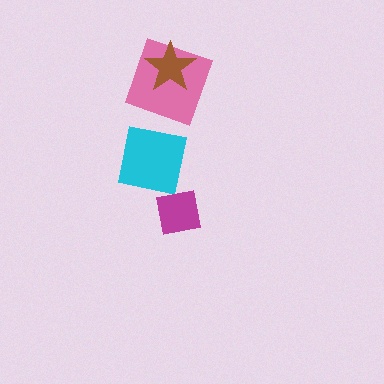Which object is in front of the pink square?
The brown star is in front of the pink square.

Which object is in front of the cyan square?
The magenta square is in front of the cyan square.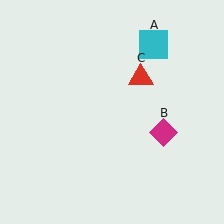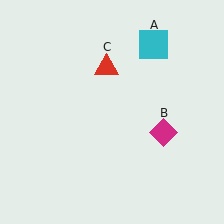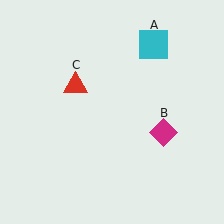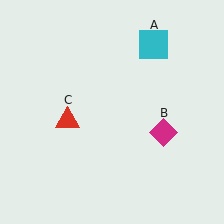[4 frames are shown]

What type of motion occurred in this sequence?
The red triangle (object C) rotated counterclockwise around the center of the scene.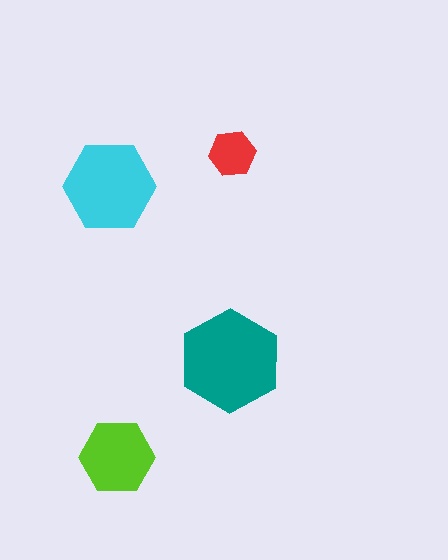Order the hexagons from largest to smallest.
the teal one, the cyan one, the lime one, the red one.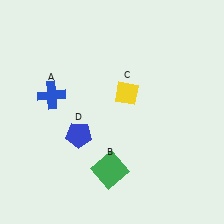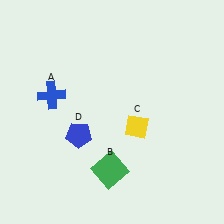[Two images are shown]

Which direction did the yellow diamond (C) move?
The yellow diamond (C) moved down.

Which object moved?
The yellow diamond (C) moved down.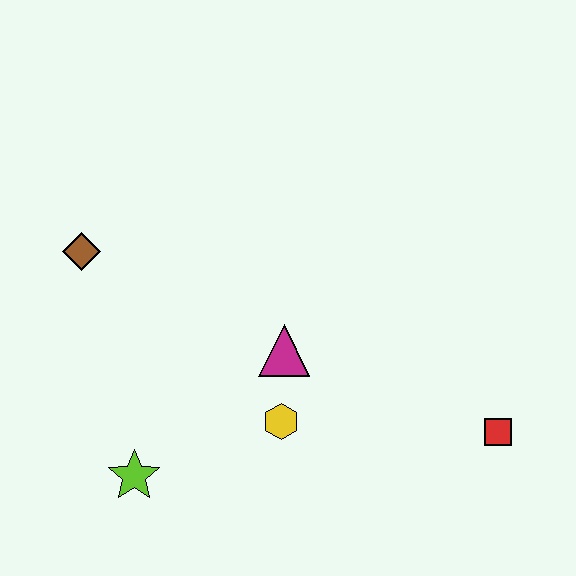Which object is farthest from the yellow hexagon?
The brown diamond is farthest from the yellow hexagon.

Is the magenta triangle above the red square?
Yes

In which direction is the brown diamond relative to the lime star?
The brown diamond is above the lime star.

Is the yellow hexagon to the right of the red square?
No